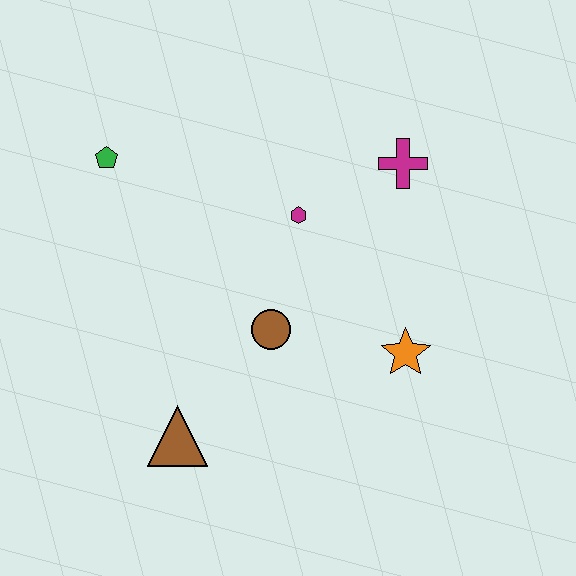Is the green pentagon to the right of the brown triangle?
No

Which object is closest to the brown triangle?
The brown circle is closest to the brown triangle.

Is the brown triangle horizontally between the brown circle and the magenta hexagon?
No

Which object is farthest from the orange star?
The green pentagon is farthest from the orange star.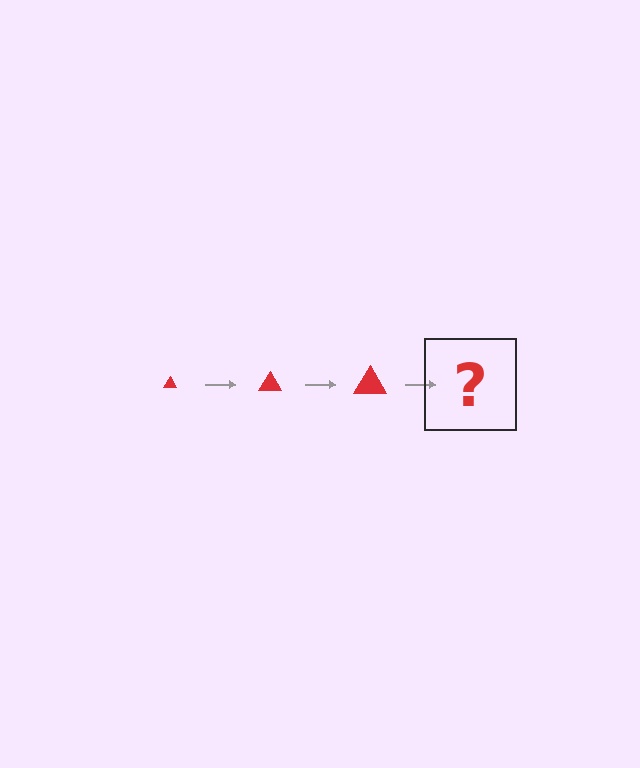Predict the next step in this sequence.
The next step is a red triangle, larger than the previous one.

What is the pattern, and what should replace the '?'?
The pattern is that the triangle gets progressively larger each step. The '?' should be a red triangle, larger than the previous one.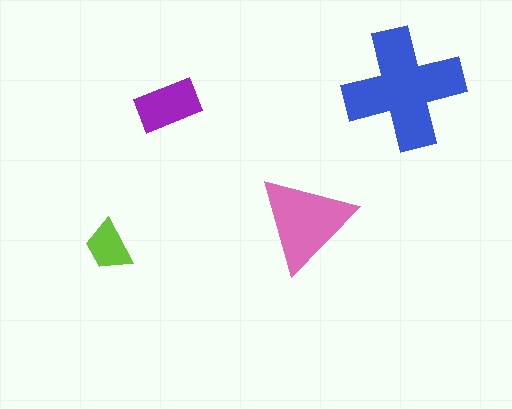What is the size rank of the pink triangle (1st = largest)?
2nd.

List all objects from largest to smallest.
The blue cross, the pink triangle, the purple rectangle, the lime trapezoid.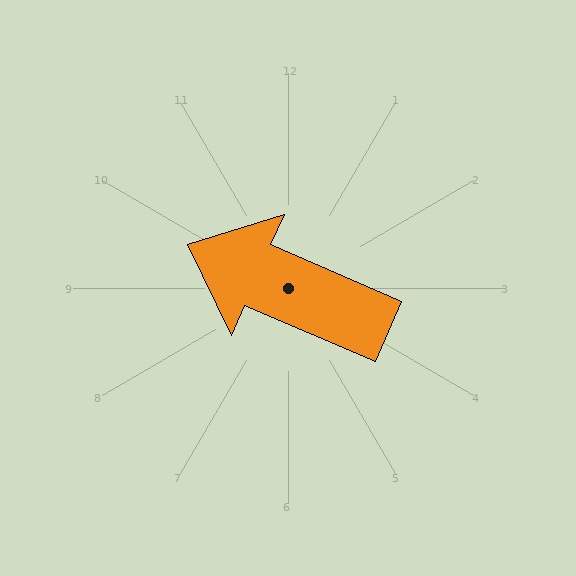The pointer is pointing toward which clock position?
Roughly 10 o'clock.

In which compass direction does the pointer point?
Northwest.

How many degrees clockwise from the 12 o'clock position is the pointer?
Approximately 293 degrees.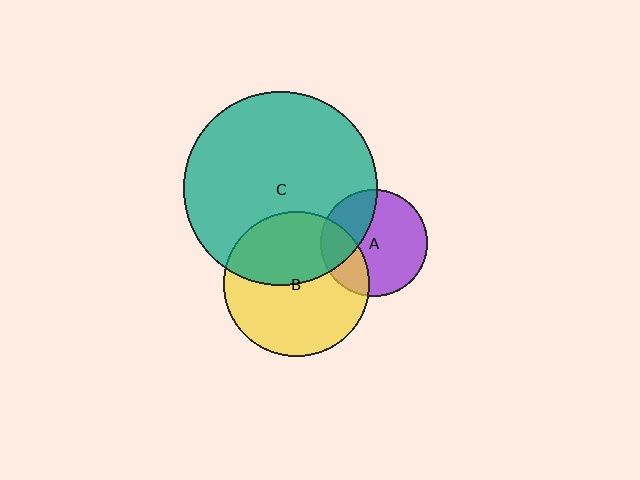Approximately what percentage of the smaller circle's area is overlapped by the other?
Approximately 30%.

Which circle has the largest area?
Circle C (teal).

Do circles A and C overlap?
Yes.